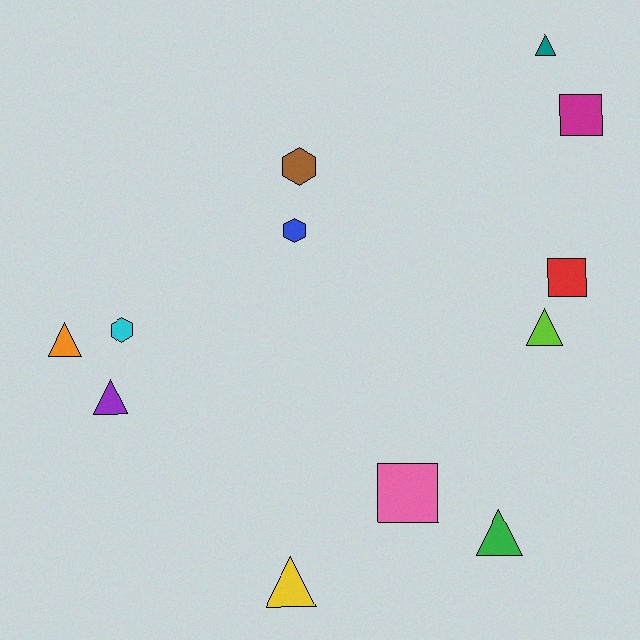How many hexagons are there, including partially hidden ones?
There are 3 hexagons.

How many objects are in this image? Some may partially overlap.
There are 12 objects.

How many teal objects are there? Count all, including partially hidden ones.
There is 1 teal object.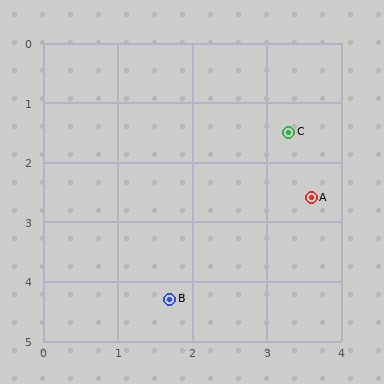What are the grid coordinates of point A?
Point A is at approximately (3.6, 2.6).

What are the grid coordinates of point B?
Point B is at approximately (1.7, 4.3).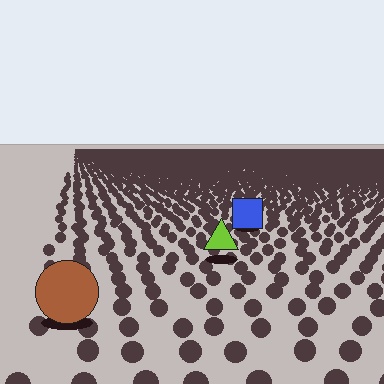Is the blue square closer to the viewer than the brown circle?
No. The brown circle is closer — you can tell from the texture gradient: the ground texture is coarser near it.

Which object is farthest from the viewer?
The blue square is farthest from the viewer. It appears smaller and the ground texture around it is denser.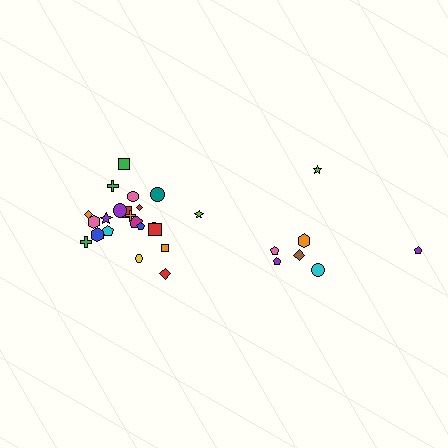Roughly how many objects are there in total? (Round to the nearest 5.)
Roughly 30 objects in total.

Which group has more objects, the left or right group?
The left group.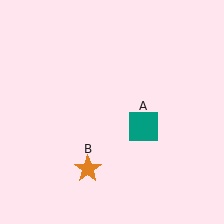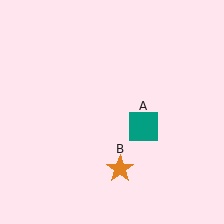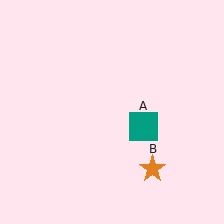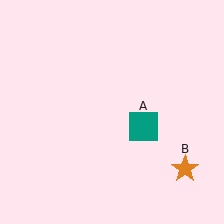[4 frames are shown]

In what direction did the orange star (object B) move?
The orange star (object B) moved right.